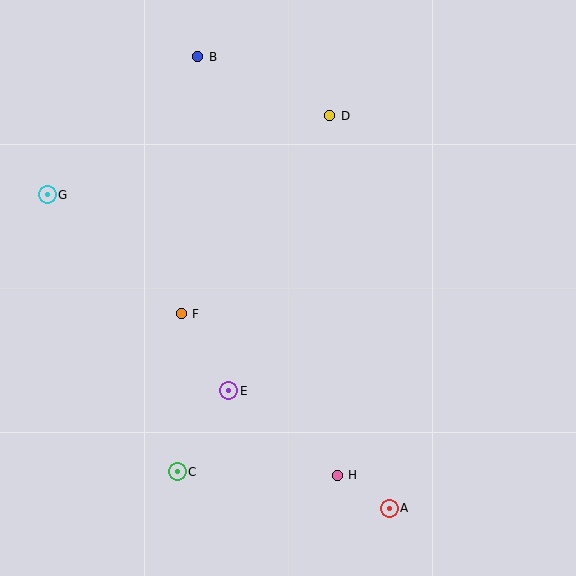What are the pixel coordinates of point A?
Point A is at (389, 508).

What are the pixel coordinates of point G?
Point G is at (47, 195).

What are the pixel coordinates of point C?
Point C is at (177, 472).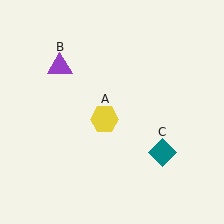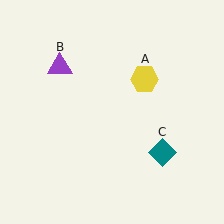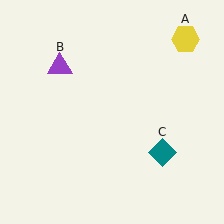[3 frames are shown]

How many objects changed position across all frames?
1 object changed position: yellow hexagon (object A).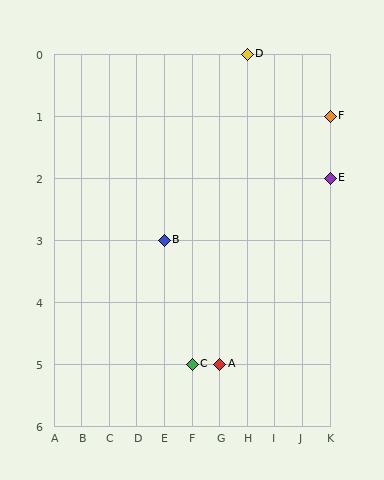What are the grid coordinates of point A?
Point A is at grid coordinates (G, 5).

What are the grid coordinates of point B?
Point B is at grid coordinates (E, 3).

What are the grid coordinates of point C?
Point C is at grid coordinates (F, 5).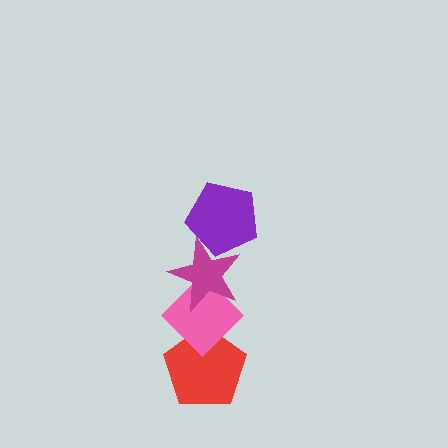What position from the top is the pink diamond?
The pink diamond is 3rd from the top.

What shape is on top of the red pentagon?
The pink diamond is on top of the red pentagon.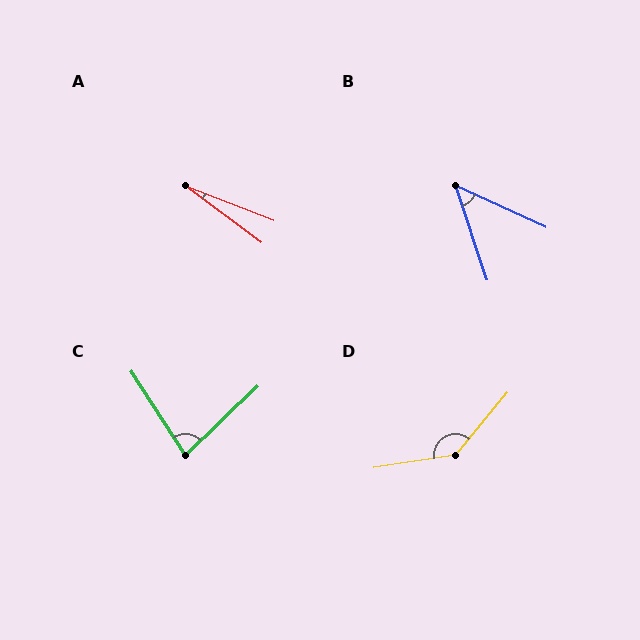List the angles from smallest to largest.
A (16°), B (47°), C (79°), D (139°).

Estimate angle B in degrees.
Approximately 47 degrees.